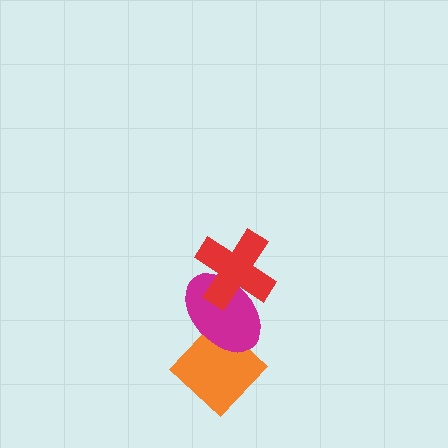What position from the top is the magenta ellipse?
The magenta ellipse is 2nd from the top.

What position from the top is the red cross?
The red cross is 1st from the top.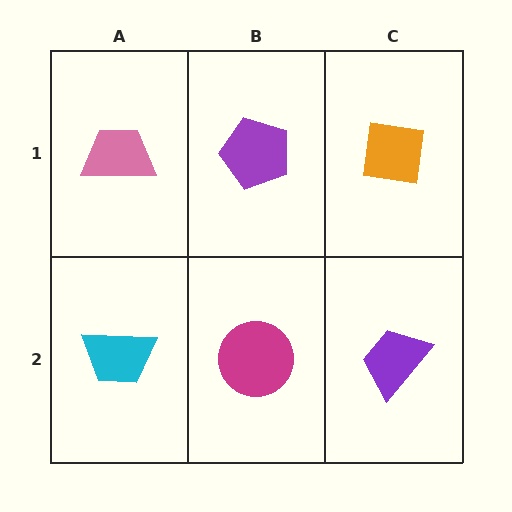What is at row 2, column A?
A cyan trapezoid.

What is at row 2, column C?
A purple trapezoid.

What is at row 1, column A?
A pink trapezoid.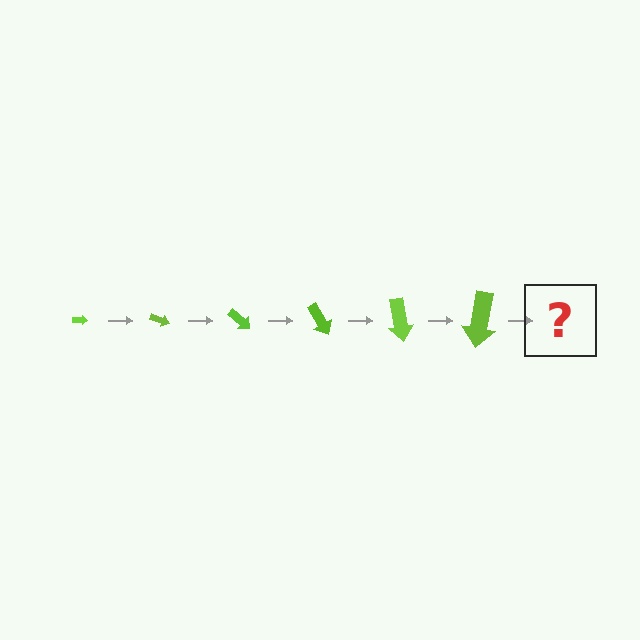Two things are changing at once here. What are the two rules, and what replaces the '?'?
The two rules are that the arrow grows larger each step and it rotates 20 degrees each step. The '?' should be an arrow, larger than the previous one and rotated 120 degrees from the start.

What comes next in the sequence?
The next element should be an arrow, larger than the previous one and rotated 120 degrees from the start.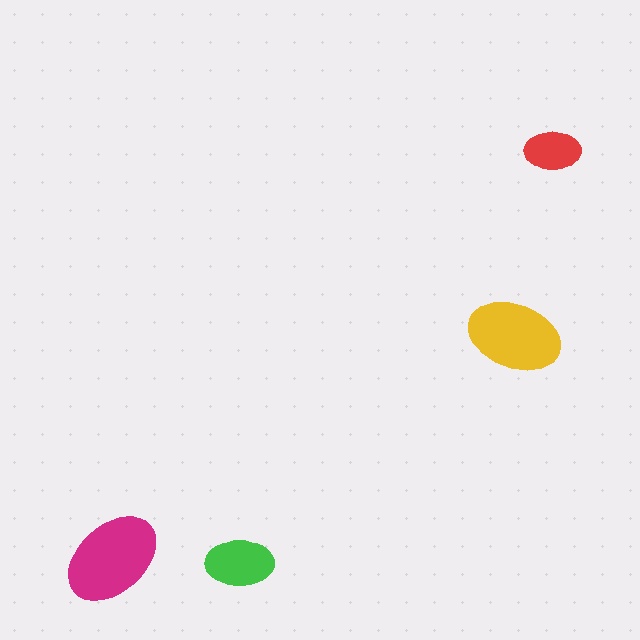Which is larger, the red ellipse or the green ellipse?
The green one.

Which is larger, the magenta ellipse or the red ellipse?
The magenta one.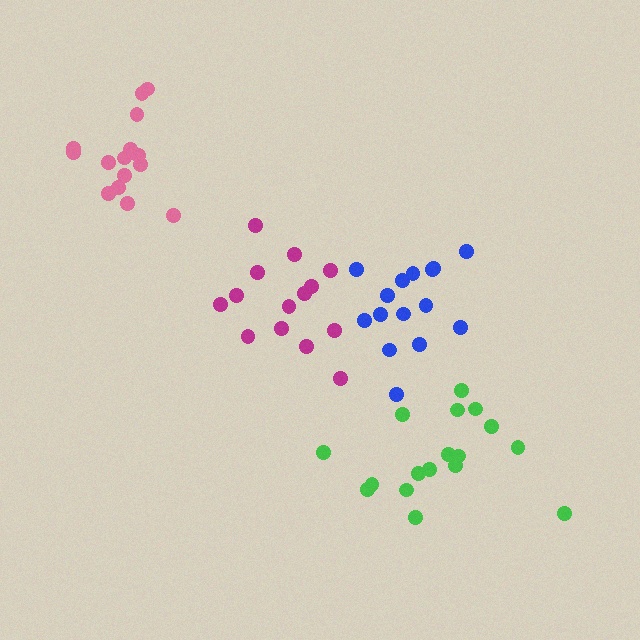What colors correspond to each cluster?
The clusters are colored: green, pink, blue, magenta.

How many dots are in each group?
Group 1: 17 dots, Group 2: 15 dots, Group 3: 15 dots, Group 4: 14 dots (61 total).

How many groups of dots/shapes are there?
There are 4 groups.